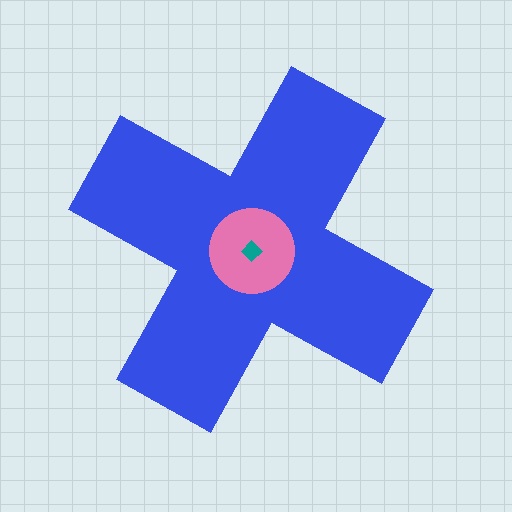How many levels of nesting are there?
3.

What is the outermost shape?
The blue cross.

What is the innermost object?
The teal diamond.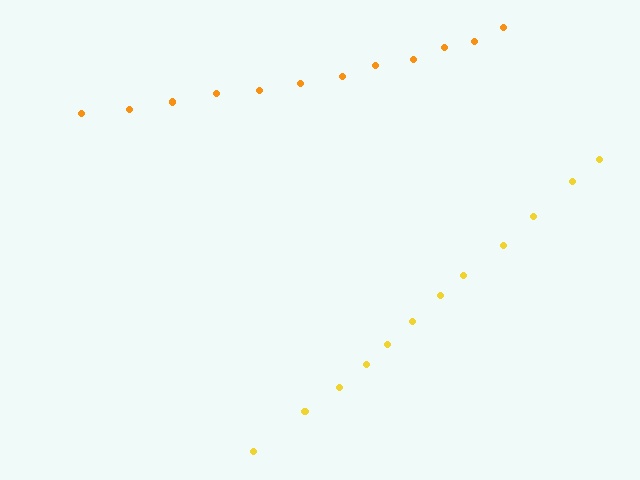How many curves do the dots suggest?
There are 2 distinct paths.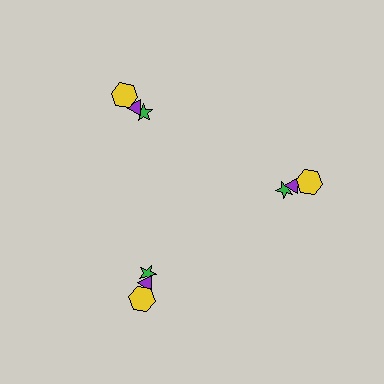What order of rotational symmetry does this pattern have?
This pattern has 3-fold rotational symmetry.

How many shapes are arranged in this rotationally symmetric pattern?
There are 9 shapes, arranged in 3 groups of 3.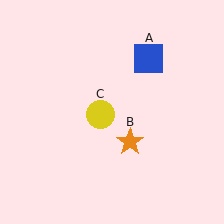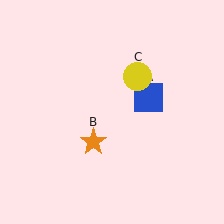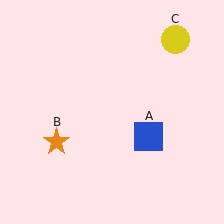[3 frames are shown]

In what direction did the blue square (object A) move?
The blue square (object A) moved down.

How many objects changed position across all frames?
3 objects changed position: blue square (object A), orange star (object B), yellow circle (object C).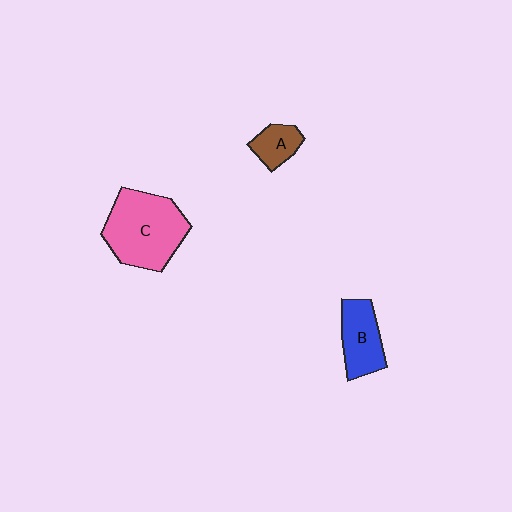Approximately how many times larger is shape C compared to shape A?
Approximately 3.1 times.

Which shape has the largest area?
Shape C (pink).